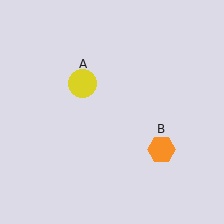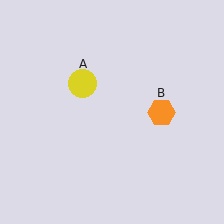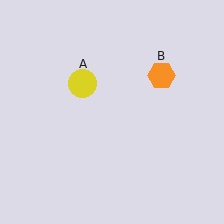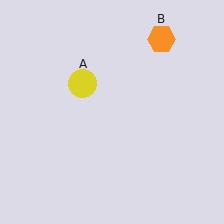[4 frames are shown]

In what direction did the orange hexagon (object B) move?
The orange hexagon (object B) moved up.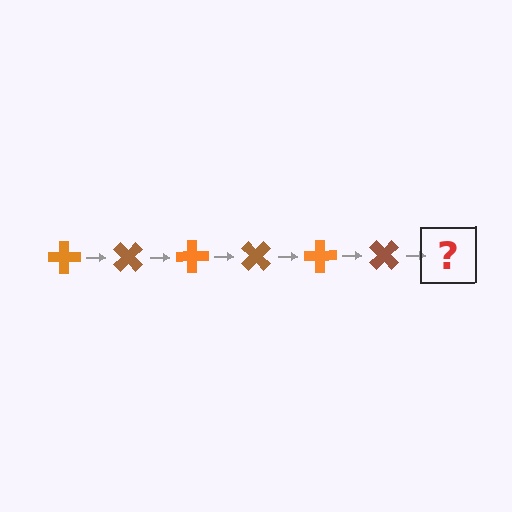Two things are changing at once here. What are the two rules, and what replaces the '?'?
The two rules are that it rotates 45 degrees each step and the color cycles through orange and brown. The '?' should be an orange cross, rotated 270 degrees from the start.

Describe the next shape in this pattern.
It should be an orange cross, rotated 270 degrees from the start.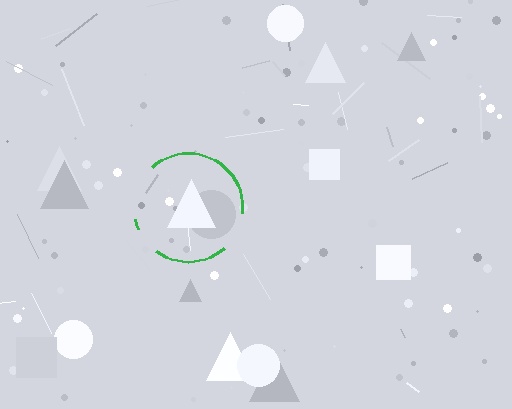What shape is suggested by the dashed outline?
The dashed outline suggests a circle.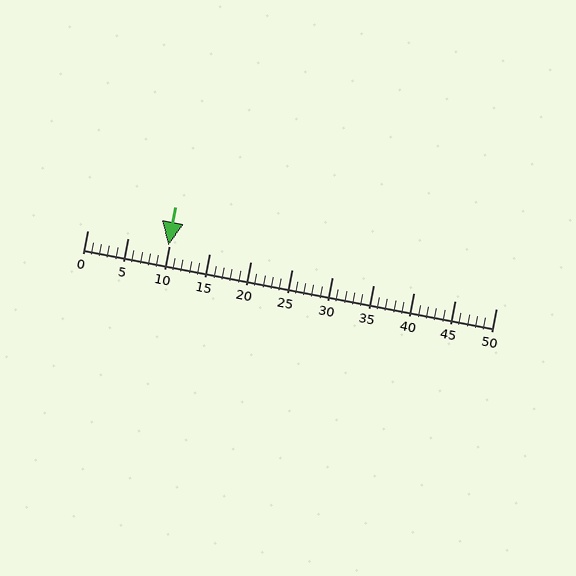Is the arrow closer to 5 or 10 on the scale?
The arrow is closer to 10.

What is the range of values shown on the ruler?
The ruler shows values from 0 to 50.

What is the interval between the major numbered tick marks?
The major tick marks are spaced 5 units apart.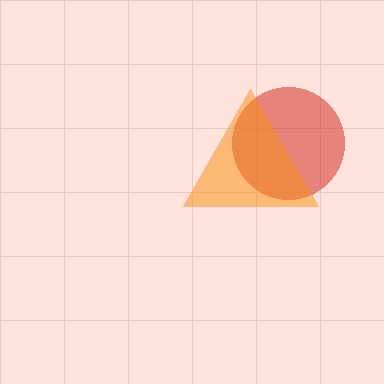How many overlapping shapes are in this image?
There are 2 overlapping shapes in the image.